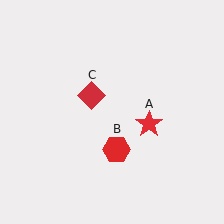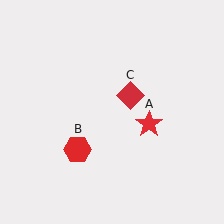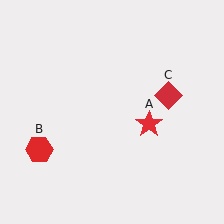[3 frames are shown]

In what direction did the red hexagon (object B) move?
The red hexagon (object B) moved left.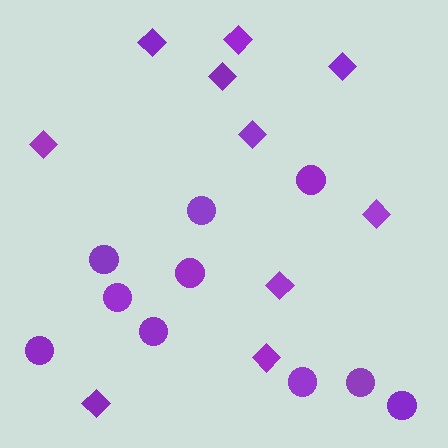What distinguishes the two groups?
There are 2 groups: one group of circles (10) and one group of diamonds (10).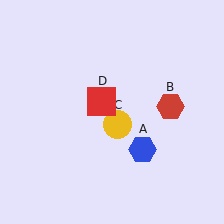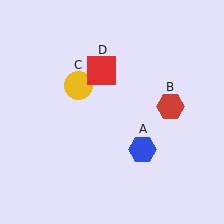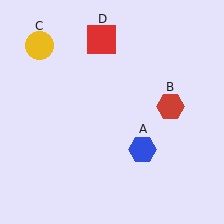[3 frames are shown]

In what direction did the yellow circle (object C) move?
The yellow circle (object C) moved up and to the left.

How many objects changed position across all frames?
2 objects changed position: yellow circle (object C), red square (object D).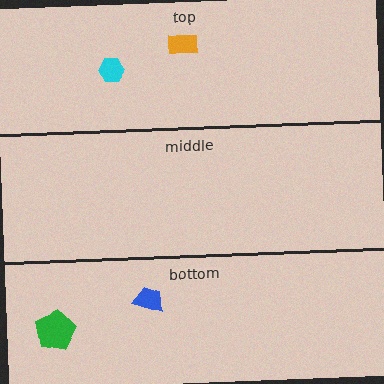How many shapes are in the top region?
2.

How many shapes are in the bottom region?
2.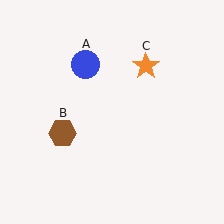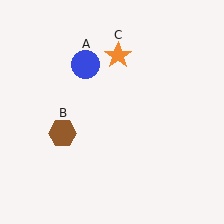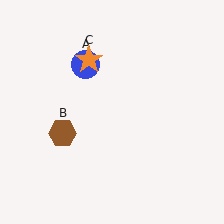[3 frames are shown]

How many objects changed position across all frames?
1 object changed position: orange star (object C).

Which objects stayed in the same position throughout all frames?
Blue circle (object A) and brown hexagon (object B) remained stationary.